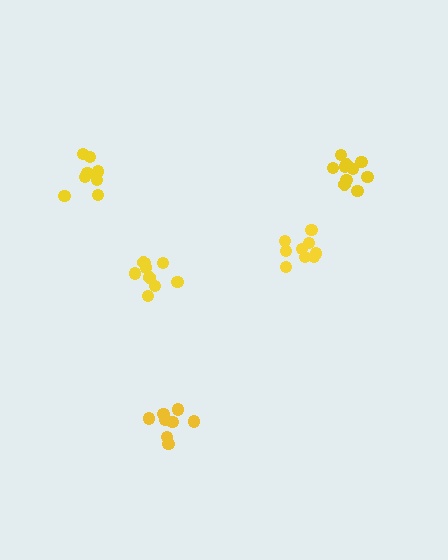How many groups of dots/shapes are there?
There are 5 groups.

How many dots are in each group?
Group 1: 10 dots, Group 2: 9 dots, Group 3: 9 dots, Group 4: 8 dots, Group 5: 9 dots (45 total).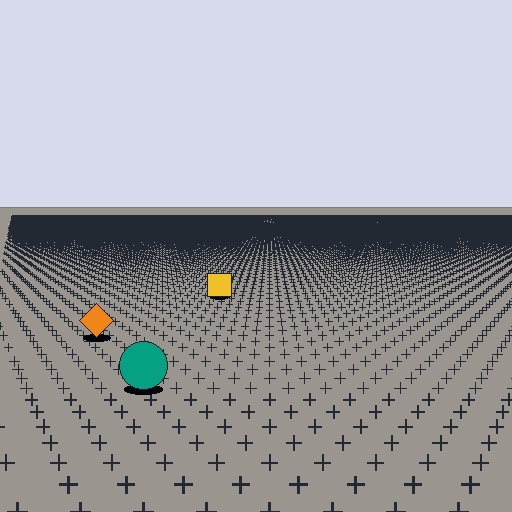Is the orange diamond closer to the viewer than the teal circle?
No. The teal circle is closer — you can tell from the texture gradient: the ground texture is coarser near it.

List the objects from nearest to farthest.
From nearest to farthest: the teal circle, the orange diamond, the yellow square.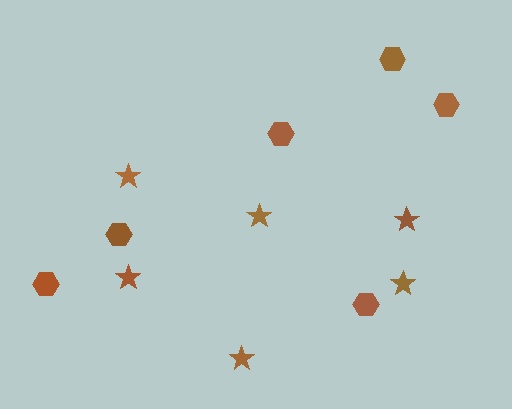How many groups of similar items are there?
There are 2 groups: one group of stars (6) and one group of hexagons (6).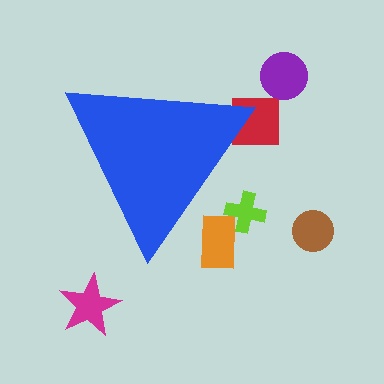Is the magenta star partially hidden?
No, the magenta star is fully visible.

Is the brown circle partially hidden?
No, the brown circle is fully visible.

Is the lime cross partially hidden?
Yes, the lime cross is partially hidden behind the blue triangle.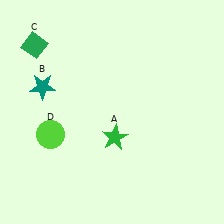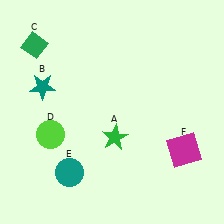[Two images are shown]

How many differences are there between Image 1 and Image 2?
There are 2 differences between the two images.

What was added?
A teal circle (E), a magenta square (F) were added in Image 2.